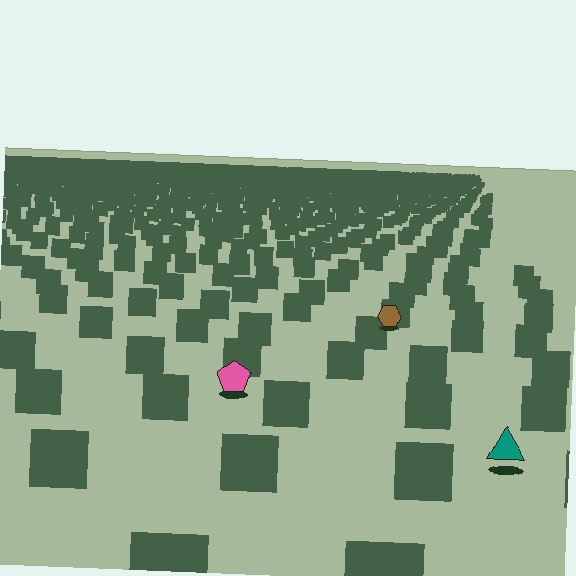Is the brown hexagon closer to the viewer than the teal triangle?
No. The teal triangle is closer — you can tell from the texture gradient: the ground texture is coarser near it.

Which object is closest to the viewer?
The teal triangle is closest. The texture marks near it are larger and more spread out.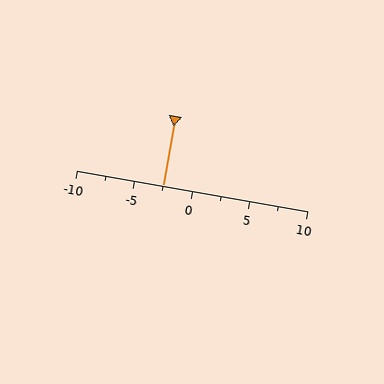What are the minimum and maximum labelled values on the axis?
The axis runs from -10 to 10.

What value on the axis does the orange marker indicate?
The marker indicates approximately -2.5.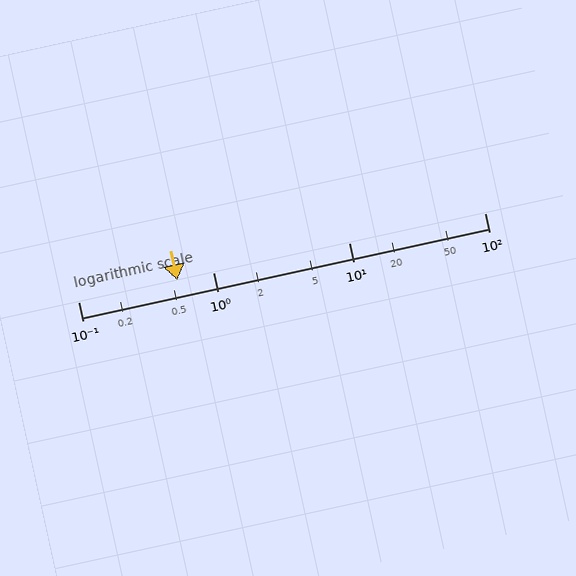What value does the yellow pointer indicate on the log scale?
The pointer indicates approximately 0.54.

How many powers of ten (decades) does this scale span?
The scale spans 3 decades, from 0.1 to 100.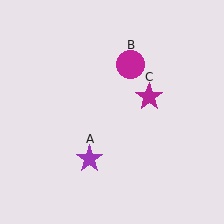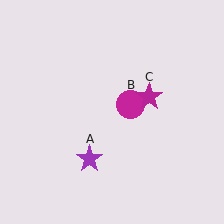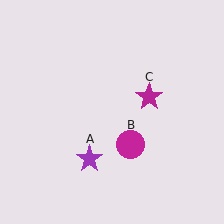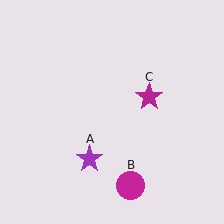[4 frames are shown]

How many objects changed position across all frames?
1 object changed position: magenta circle (object B).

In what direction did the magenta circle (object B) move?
The magenta circle (object B) moved down.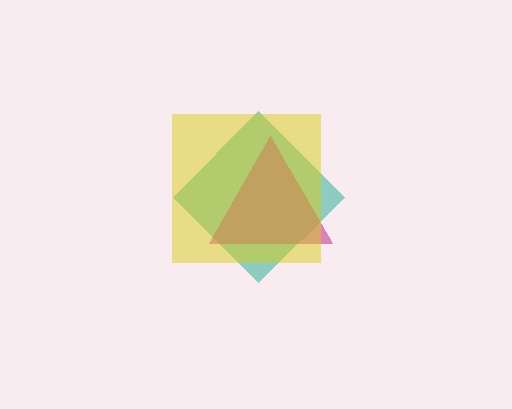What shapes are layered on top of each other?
The layered shapes are: a teal diamond, a magenta triangle, a yellow square.